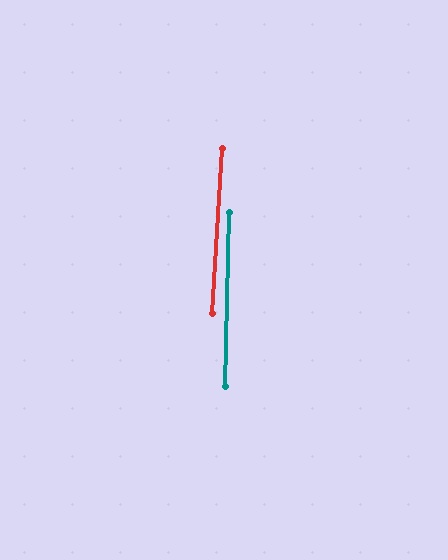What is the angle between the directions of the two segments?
Approximately 2 degrees.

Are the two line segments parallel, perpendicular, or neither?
Parallel — their directions differ by only 2.0°.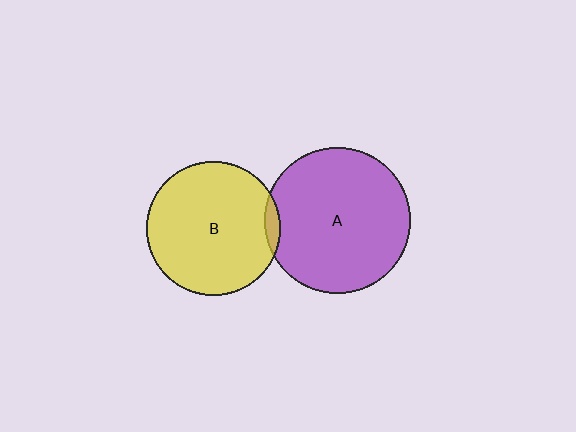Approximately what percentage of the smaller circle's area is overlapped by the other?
Approximately 5%.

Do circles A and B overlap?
Yes.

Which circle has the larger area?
Circle A (purple).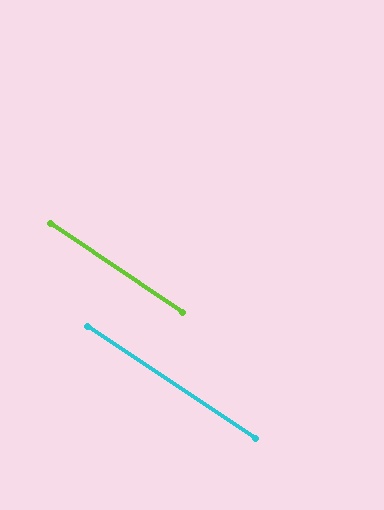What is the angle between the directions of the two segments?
Approximately 0 degrees.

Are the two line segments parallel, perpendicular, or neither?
Parallel — their directions differ by only 0.5°.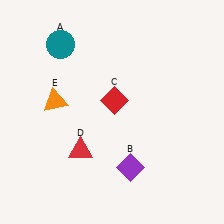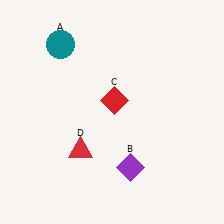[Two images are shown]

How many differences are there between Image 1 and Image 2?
There is 1 difference between the two images.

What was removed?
The orange triangle (E) was removed in Image 2.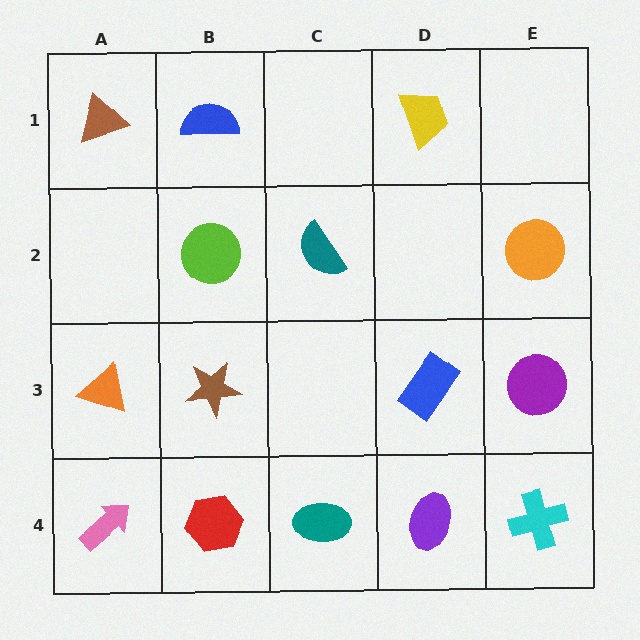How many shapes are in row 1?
3 shapes.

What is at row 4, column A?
A pink arrow.